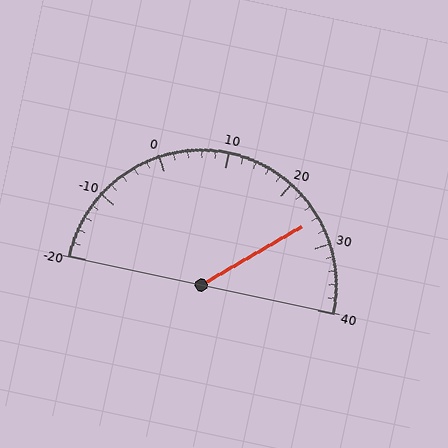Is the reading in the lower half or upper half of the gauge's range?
The reading is in the upper half of the range (-20 to 40).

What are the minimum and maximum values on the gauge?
The gauge ranges from -20 to 40.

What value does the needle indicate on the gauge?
The needle indicates approximately 26.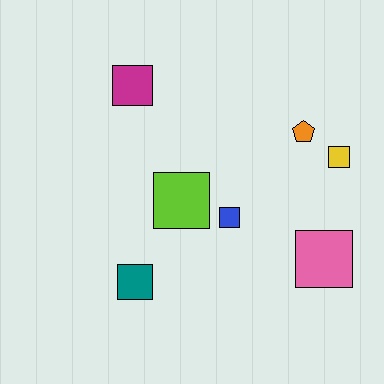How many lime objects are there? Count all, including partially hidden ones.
There is 1 lime object.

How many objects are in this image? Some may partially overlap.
There are 7 objects.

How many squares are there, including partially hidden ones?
There are 6 squares.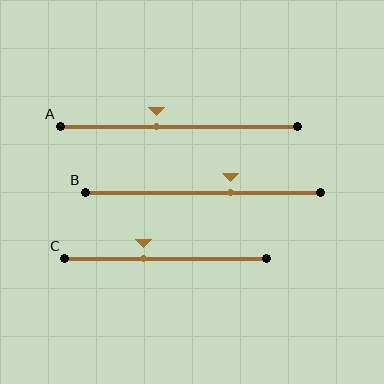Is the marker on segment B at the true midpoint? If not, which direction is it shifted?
No, the marker on segment B is shifted to the right by about 12% of the segment length.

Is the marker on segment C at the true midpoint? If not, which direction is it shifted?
No, the marker on segment C is shifted to the left by about 11% of the segment length.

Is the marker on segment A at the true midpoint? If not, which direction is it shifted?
No, the marker on segment A is shifted to the left by about 9% of the segment length.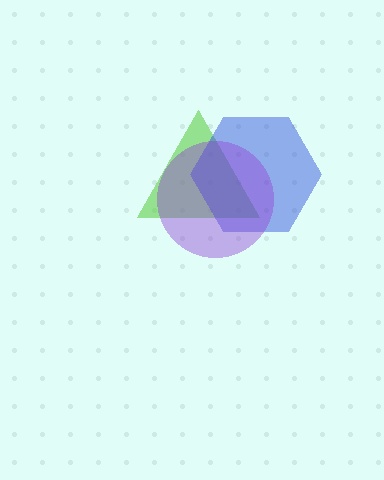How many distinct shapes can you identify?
There are 3 distinct shapes: a lime triangle, a blue hexagon, a purple circle.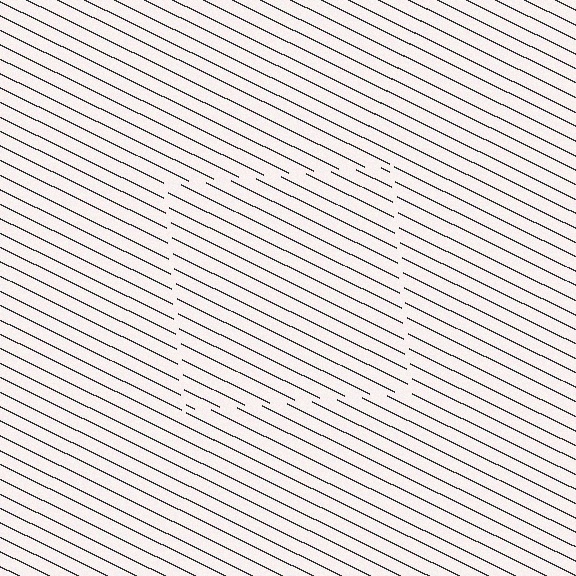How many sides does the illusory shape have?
4 sides — the line-ends trace a square.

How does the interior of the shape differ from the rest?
The interior of the shape contains the same grating, shifted by half a period — the contour is defined by the phase discontinuity where line-ends from the inner and outer gratings abut.